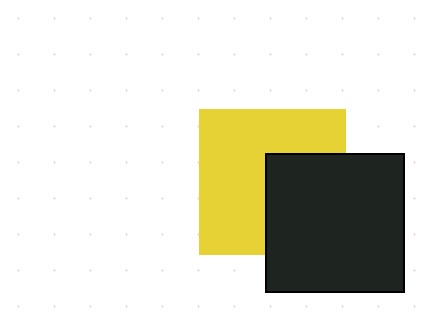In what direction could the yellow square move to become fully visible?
The yellow square could move left. That would shift it out from behind the black square entirely.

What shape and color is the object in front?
The object in front is a black square.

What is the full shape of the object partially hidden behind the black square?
The partially hidden object is a yellow square.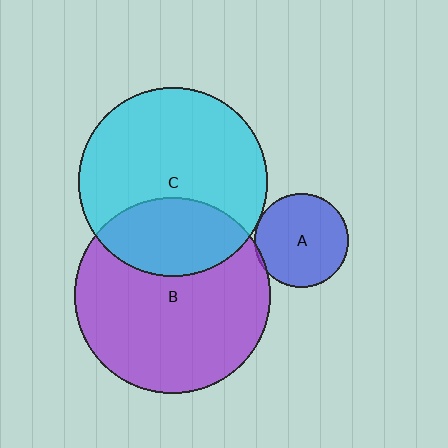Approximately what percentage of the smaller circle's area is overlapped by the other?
Approximately 30%.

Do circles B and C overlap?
Yes.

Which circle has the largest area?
Circle B (purple).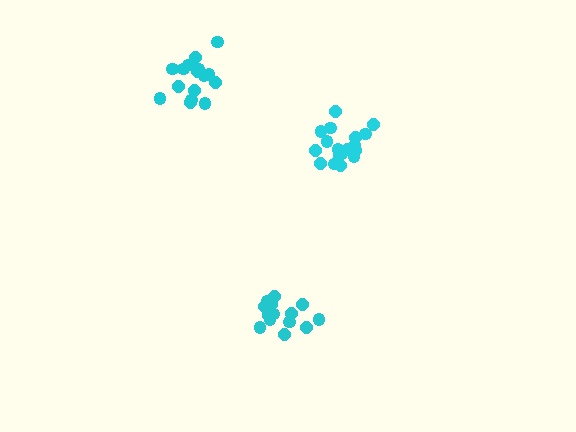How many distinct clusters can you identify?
There are 3 distinct clusters.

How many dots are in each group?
Group 1: 18 dots, Group 2: 16 dots, Group 3: 14 dots (48 total).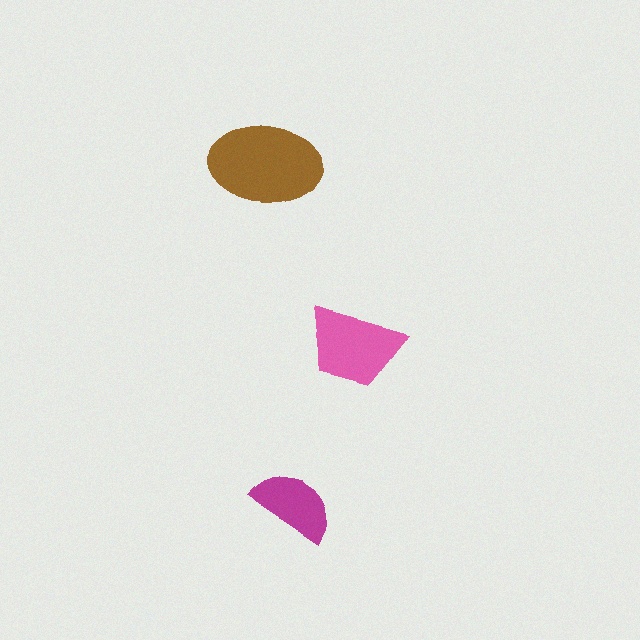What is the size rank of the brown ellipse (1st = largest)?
1st.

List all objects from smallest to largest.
The magenta semicircle, the pink trapezoid, the brown ellipse.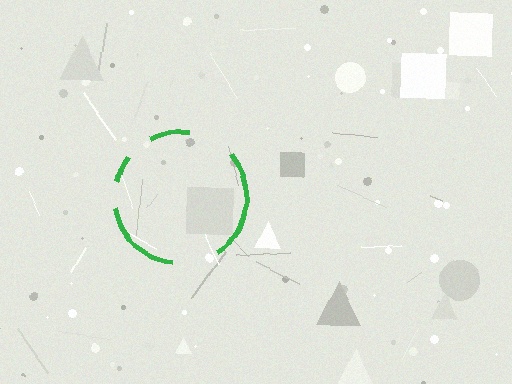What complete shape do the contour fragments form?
The contour fragments form a circle.